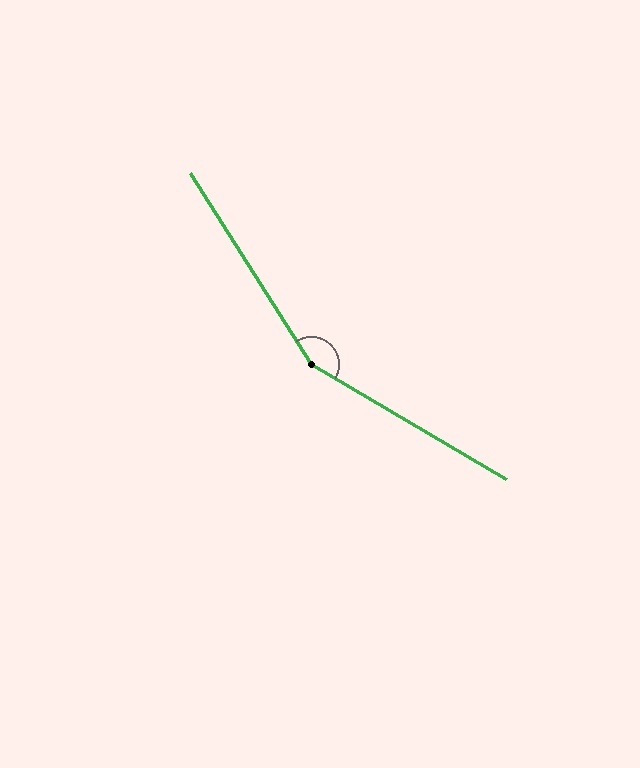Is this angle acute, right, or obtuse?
It is obtuse.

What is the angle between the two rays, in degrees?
Approximately 153 degrees.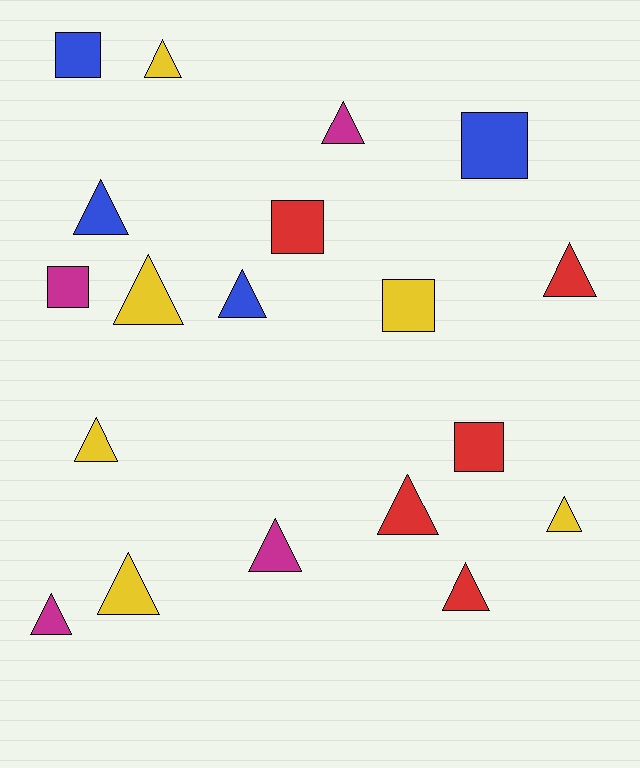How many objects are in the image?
There are 19 objects.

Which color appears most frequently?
Yellow, with 6 objects.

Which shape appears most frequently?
Triangle, with 13 objects.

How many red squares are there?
There are 2 red squares.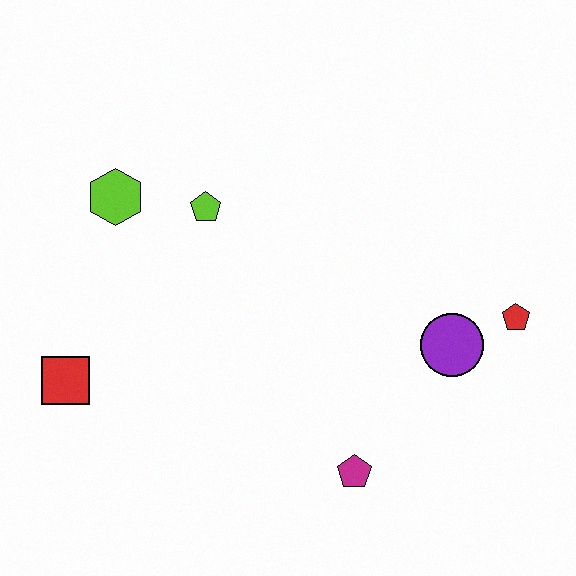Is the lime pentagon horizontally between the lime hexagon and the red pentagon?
Yes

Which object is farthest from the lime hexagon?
The red pentagon is farthest from the lime hexagon.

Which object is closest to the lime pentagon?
The lime hexagon is closest to the lime pentagon.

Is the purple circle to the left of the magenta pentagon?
No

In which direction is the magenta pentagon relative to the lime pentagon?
The magenta pentagon is below the lime pentagon.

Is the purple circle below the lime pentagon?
Yes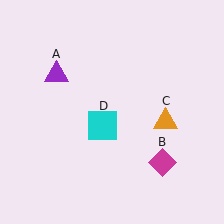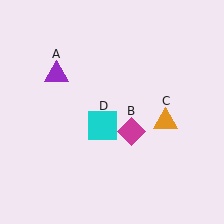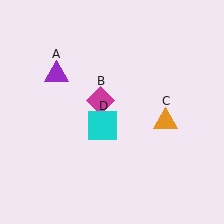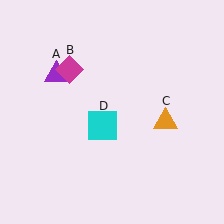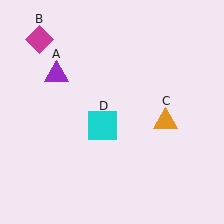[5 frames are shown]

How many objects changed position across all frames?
1 object changed position: magenta diamond (object B).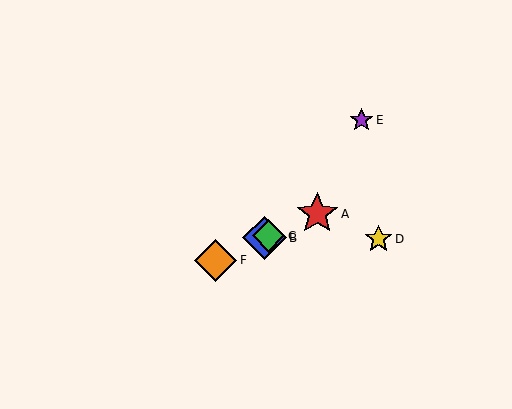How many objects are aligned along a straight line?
4 objects (A, B, C, F) are aligned along a straight line.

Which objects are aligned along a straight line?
Objects A, B, C, F are aligned along a straight line.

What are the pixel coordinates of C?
Object C is at (268, 236).